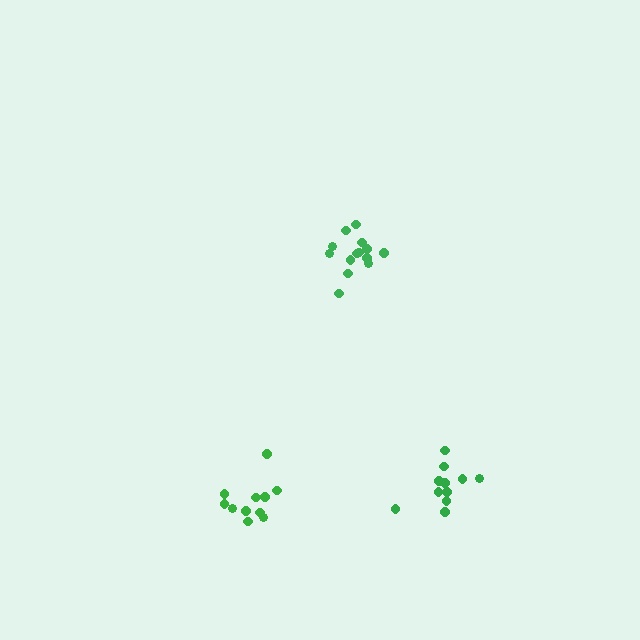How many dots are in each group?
Group 1: 14 dots, Group 2: 11 dots, Group 3: 11 dots (36 total).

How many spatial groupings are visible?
There are 3 spatial groupings.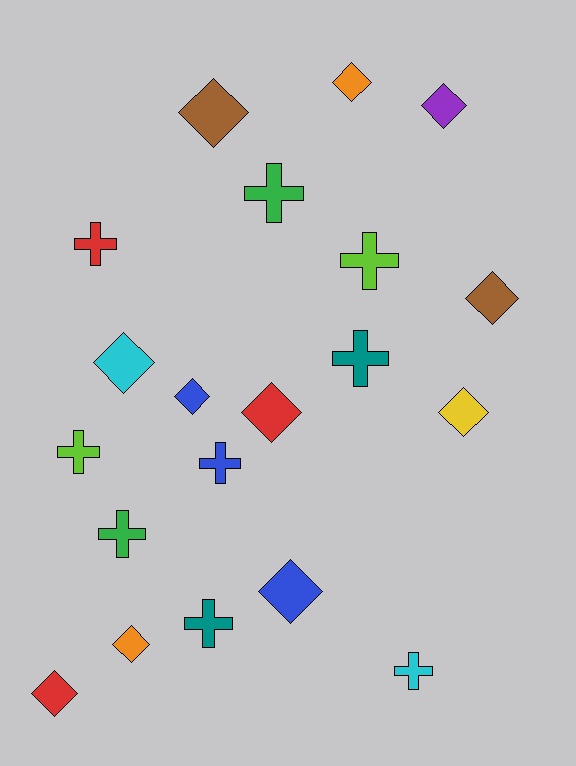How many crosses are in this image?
There are 9 crosses.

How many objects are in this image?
There are 20 objects.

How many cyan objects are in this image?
There are 2 cyan objects.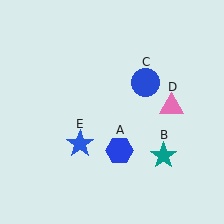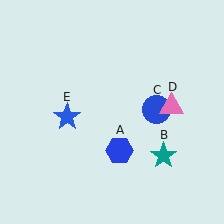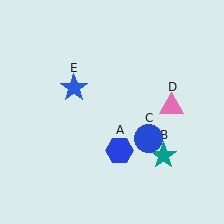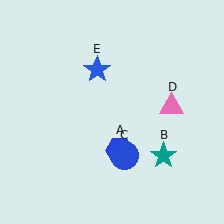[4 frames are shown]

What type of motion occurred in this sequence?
The blue circle (object C), blue star (object E) rotated clockwise around the center of the scene.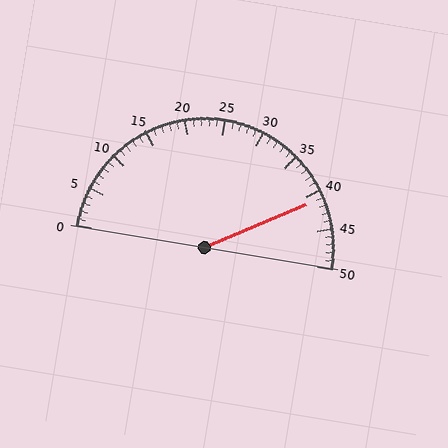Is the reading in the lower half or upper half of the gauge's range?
The reading is in the upper half of the range (0 to 50).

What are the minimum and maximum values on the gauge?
The gauge ranges from 0 to 50.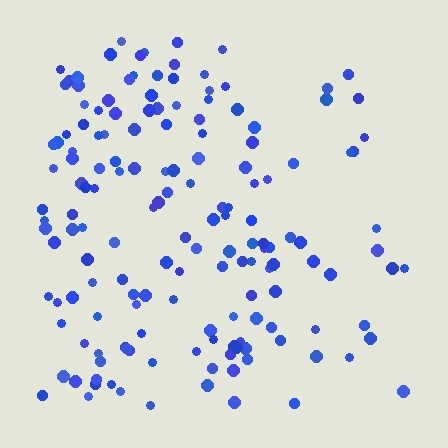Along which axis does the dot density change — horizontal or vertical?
Horizontal.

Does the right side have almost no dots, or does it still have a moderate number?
Still a moderate number, just noticeably fewer than the left.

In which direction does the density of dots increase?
From right to left, with the left side densest.